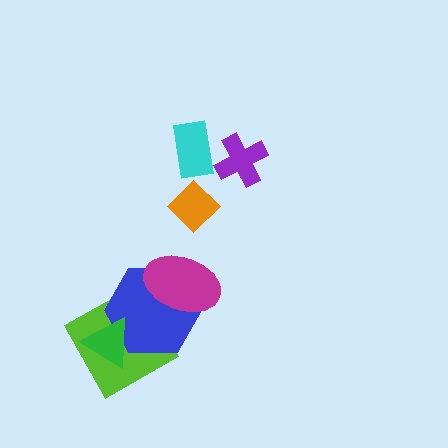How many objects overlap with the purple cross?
0 objects overlap with the purple cross.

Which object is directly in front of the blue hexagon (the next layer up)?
The magenta ellipse is directly in front of the blue hexagon.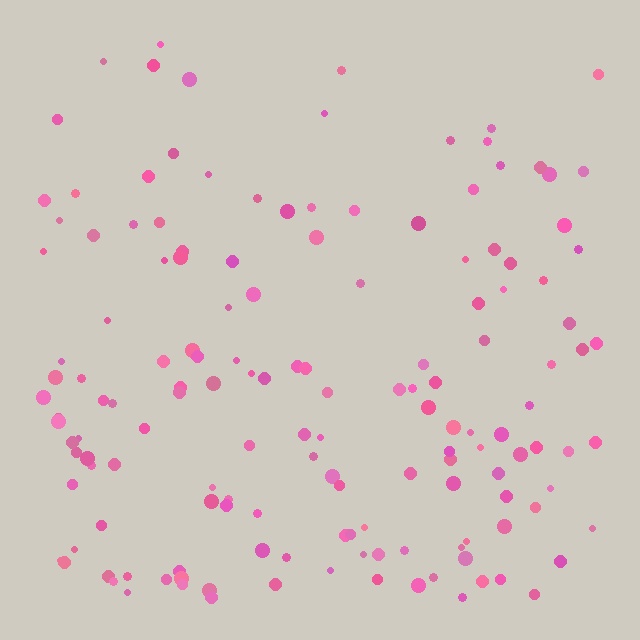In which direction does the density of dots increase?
From top to bottom, with the bottom side densest.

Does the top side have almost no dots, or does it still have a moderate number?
Still a moderate number, just noticeably fewer than the bottom.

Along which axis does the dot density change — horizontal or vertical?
Vertical.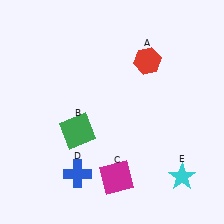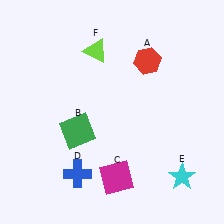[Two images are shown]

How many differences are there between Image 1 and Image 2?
There is 1 difference between the two images.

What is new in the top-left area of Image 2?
A lime triangle (F) was added in the top-left area of Image 2.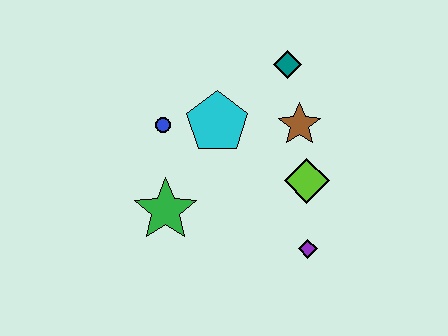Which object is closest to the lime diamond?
The brown star is closest to the lime diamond.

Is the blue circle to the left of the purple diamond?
Yes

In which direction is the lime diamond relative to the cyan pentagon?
The lime diamond is to the right of the cyan pentagon.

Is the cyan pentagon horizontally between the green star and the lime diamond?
Yes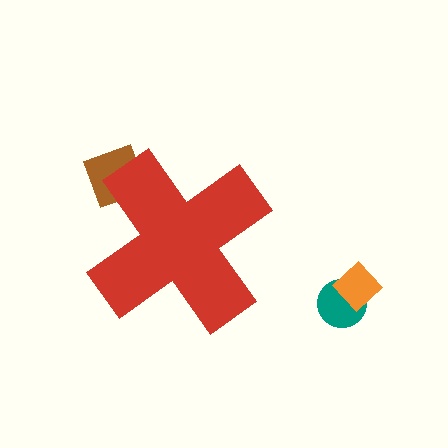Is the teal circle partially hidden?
No, the teal circle is fully visible.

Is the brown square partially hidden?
Yes, the brown square is partially hidden behind the red cross.